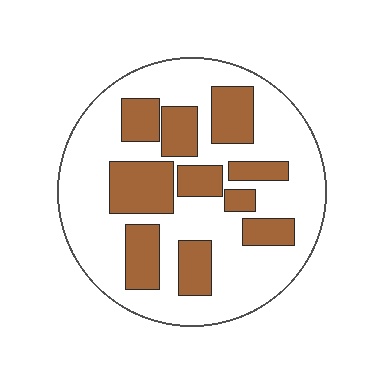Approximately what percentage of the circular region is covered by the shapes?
Approximately 35%.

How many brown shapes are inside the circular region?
10.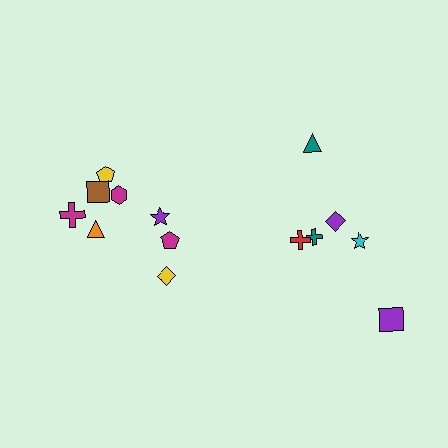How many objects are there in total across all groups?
There are 14 objects.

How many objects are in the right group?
There are 6 objects.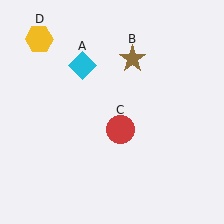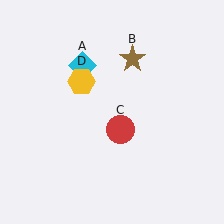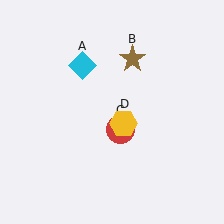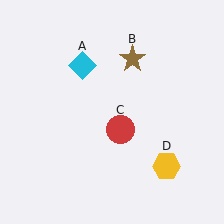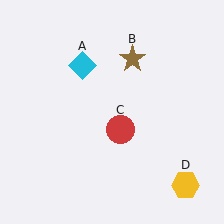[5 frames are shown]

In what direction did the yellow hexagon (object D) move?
The yellow hexagon (object D) moved down and to the right.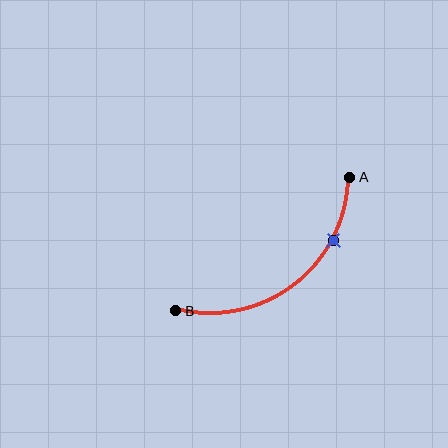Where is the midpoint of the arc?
The arc midpoint is the point on the curve farthest from the straight line joining A and B. It sits below and to the right of that line.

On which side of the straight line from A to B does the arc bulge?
The arc bulges below and to the right of the straight line connecting A and B.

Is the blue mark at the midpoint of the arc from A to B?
No. The blue mark lies on the arc but is closer to endpoint A. The arc midpoint would be at the point on the curve equidistant along the arc from both A and B.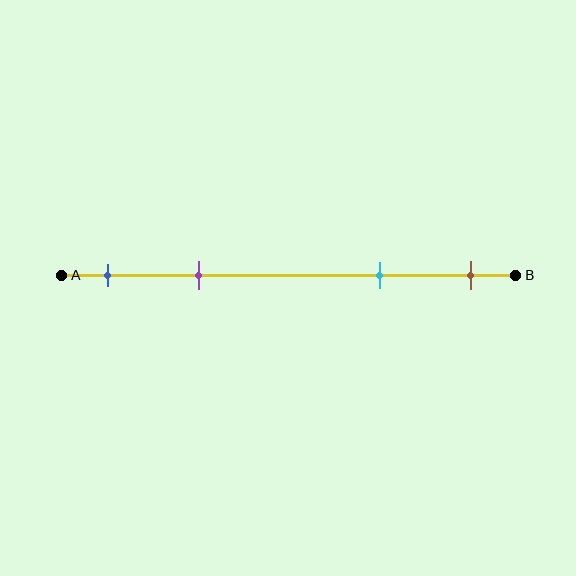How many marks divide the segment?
There are 4 marks dividing the segment.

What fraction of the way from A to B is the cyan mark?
The cyan mark is approximately 70% (0.7) of the way from A to B.